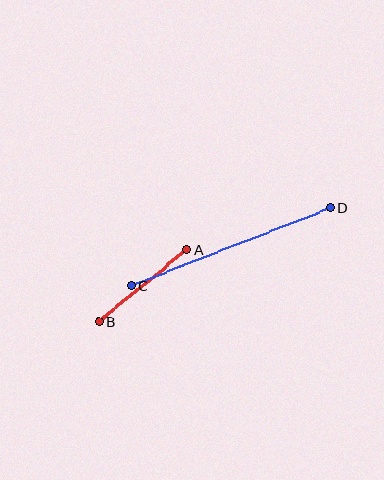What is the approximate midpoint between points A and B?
The midpoint is at approximately (143, 286) pixels.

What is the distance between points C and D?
The distance is approximately 214 pixels.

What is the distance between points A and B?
The distance is approximately 114 pixels.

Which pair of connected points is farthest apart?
Points C and D are farthest apart.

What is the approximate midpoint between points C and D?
The midpoint is at approximately (231, 247) pixels.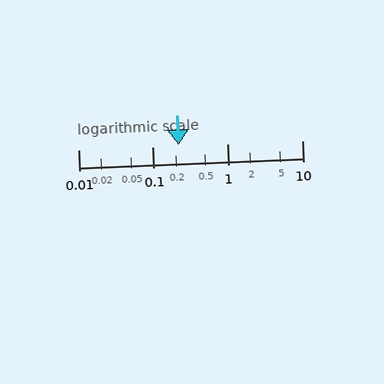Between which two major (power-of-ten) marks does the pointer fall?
The pointer is between 0.1 and 1.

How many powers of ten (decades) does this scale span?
The scale spans 3 decades, from 0.01 to 10.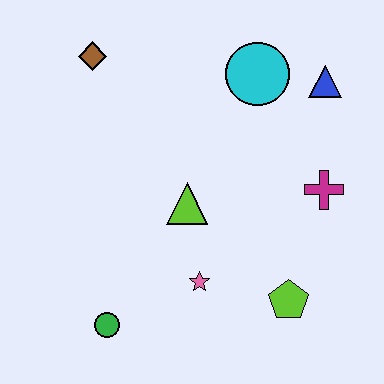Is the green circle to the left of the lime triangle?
Yes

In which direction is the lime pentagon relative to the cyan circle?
The lime pentagon is below the cyan circle.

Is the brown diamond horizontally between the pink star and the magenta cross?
No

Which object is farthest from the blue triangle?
The green circle is farthest from the blue triangle.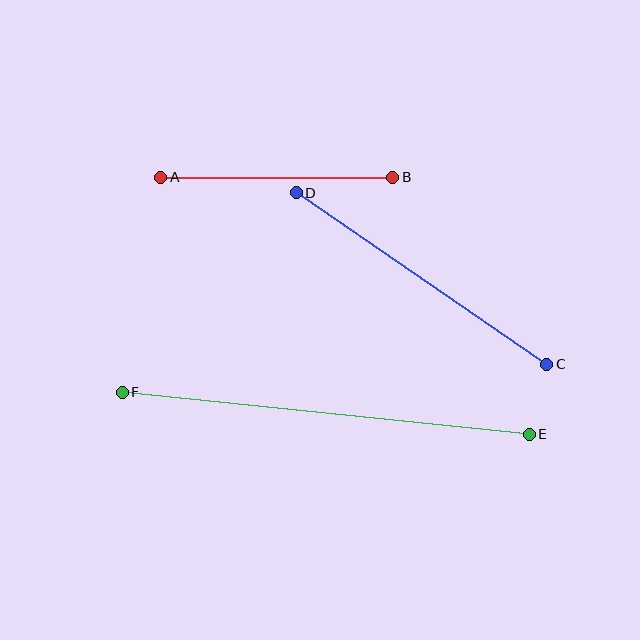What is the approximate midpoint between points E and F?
The midpoint is at approximately (325, 413) pixels.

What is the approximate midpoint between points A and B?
The midpoint is at approximately (277, 177) pixels.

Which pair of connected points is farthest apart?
Points E and F are farthest apart.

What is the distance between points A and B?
The distance is approximately 232 pixels.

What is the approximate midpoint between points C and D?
The midpoint is at approximately (422, 278) pixels.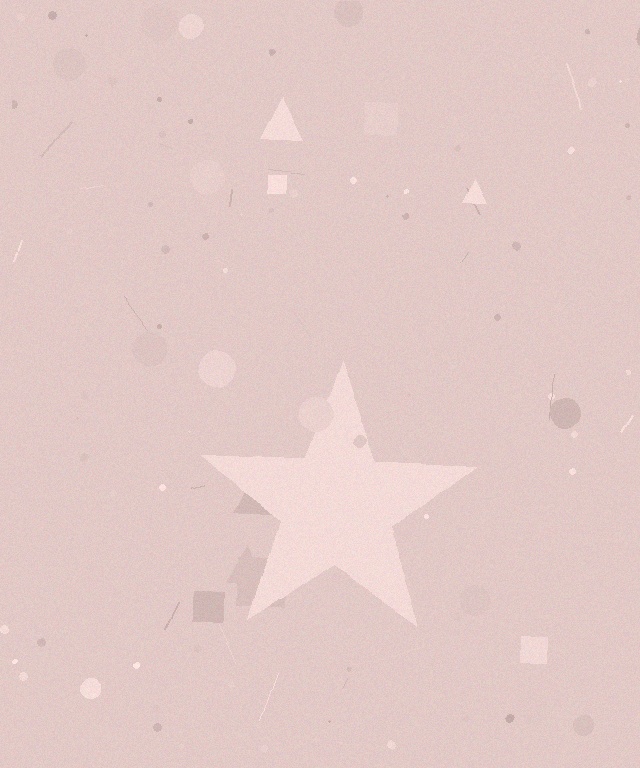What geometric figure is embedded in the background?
A star is embedded in the background.